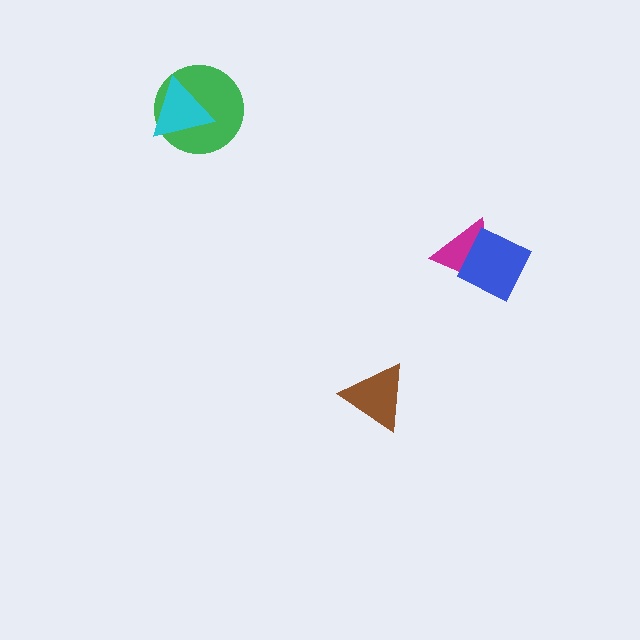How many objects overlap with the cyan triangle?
1 object overlaps with the cyan triangle.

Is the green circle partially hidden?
Yes, it is partially covered by another shape.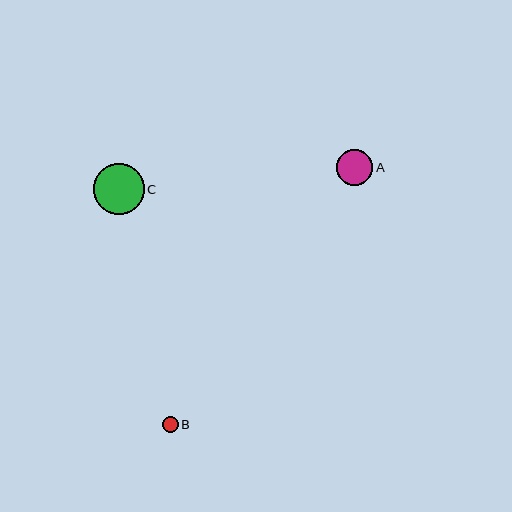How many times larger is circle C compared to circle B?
Circle C is approximately 3.2 times the size of circle B.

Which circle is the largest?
Circle C is the largest with a size of approximately 51 pixels.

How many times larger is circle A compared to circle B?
Circle A is approximately 2.3 times the size of circle B.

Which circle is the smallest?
Circle B is the smallest with a size of approximately 16 pixels.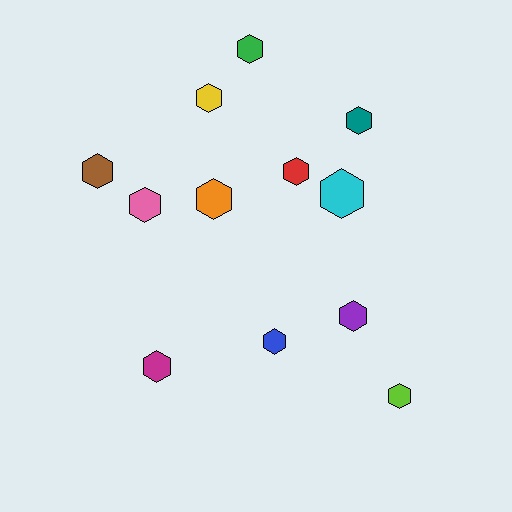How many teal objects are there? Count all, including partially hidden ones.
There is 1 teal object.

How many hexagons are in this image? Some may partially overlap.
There are 12 hexagons.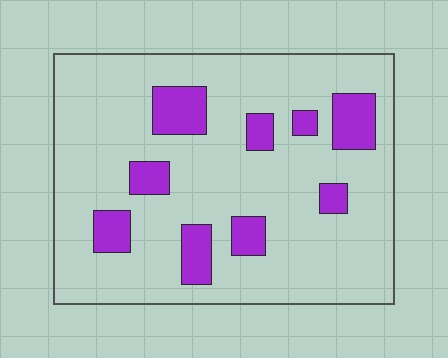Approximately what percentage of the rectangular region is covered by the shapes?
Approximately 15%.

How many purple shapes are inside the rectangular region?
9.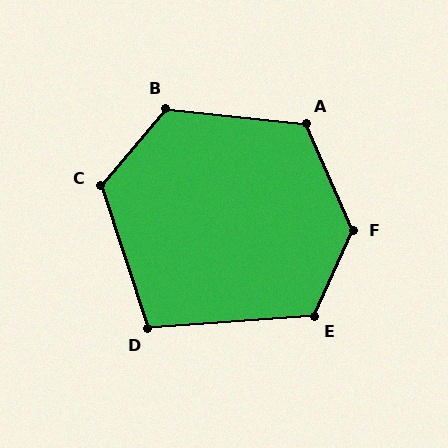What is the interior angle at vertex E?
Approximately 118 degrees (obtuse).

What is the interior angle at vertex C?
Approximately 122 degrees (obtuse).